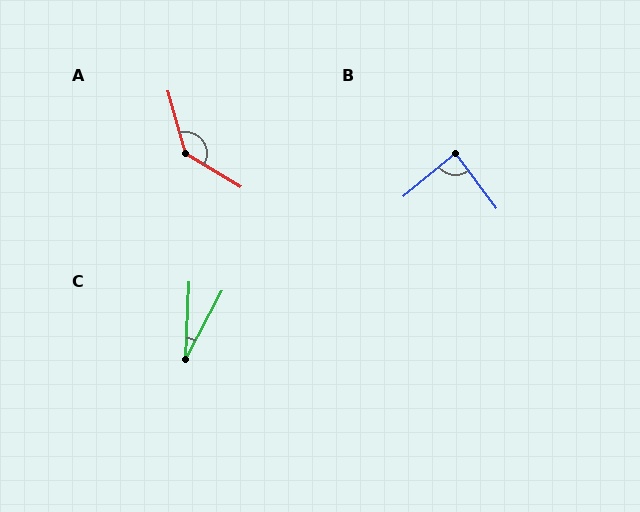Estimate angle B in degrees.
Approximately 87 degrees.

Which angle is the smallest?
C, at approximately 26 degrees.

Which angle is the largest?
A, at approximately 137 degrees.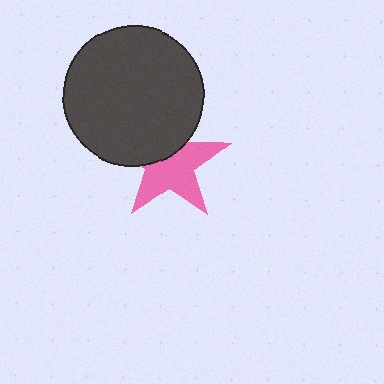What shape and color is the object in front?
The object in front is a dark gray circle.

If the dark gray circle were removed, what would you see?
You would see the complete pink star.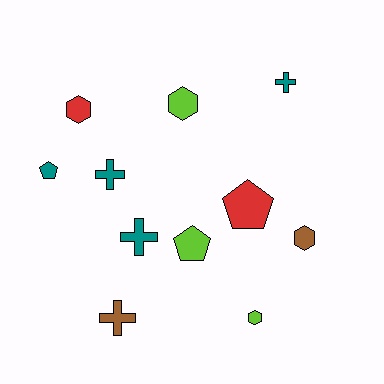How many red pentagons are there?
There is 1 red pentagon.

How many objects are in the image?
There are 11 objects.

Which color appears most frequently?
Teal, with 4 objects.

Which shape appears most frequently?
Cross, with 4 objects.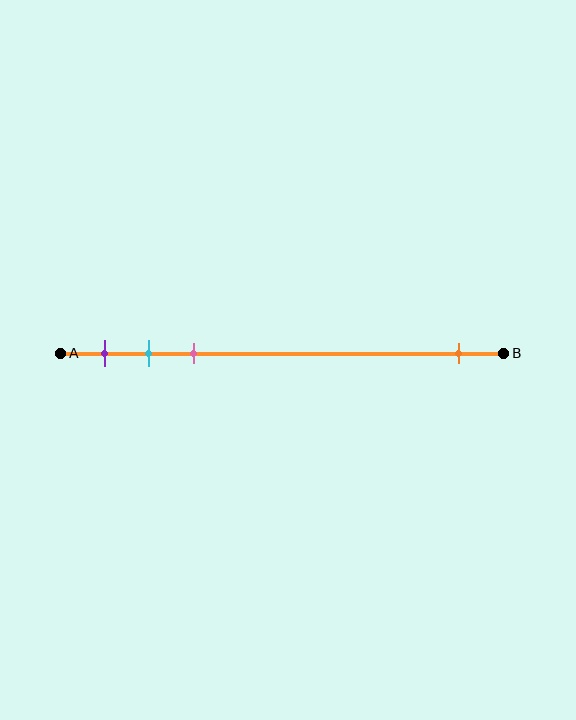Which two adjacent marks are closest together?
The cyan and pink marks are the closest adjacent pair.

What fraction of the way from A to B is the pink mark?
The pink mark is approximately 30% (0.3) of the way from A to B.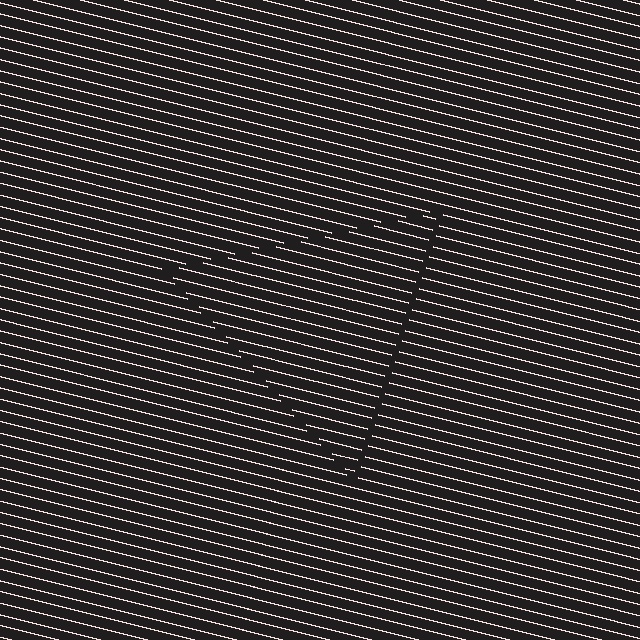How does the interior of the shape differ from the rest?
The interior of the shape contains the same grating, shifted by half a period — the contour is defined by the phase discontinuity where line-ends from the inner and outer gratings abut.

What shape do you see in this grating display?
An illusory triangle. The interior of the shape contains the same grating, shifted by half a period — the contour is defined by the phase discontinuity where line-ends from the inner and outer gratings abut.